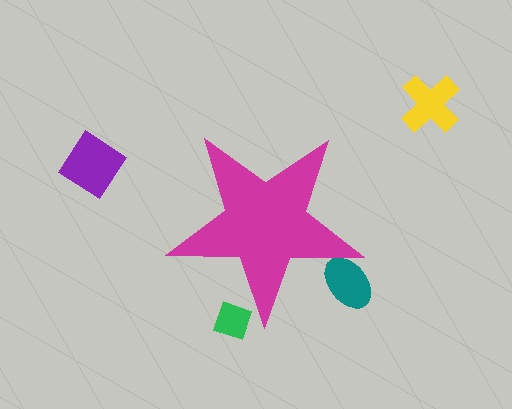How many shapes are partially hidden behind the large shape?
2 shapes are partially hidden.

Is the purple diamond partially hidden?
No, the purple diamond is fully visible.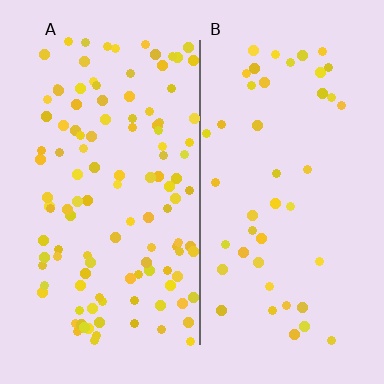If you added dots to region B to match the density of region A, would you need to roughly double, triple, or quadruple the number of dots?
Approximately triple.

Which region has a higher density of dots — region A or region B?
A (the left).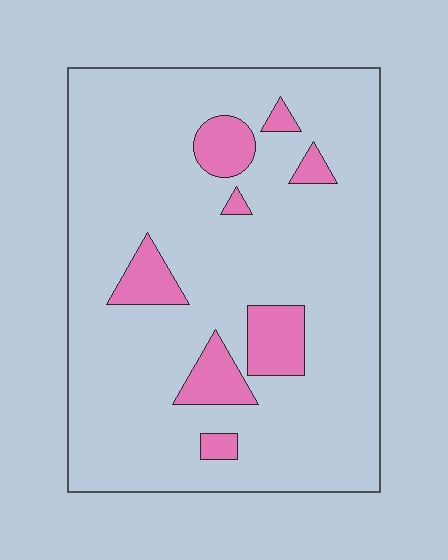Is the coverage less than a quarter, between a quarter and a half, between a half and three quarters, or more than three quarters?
Less than a quarter.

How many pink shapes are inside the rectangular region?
8.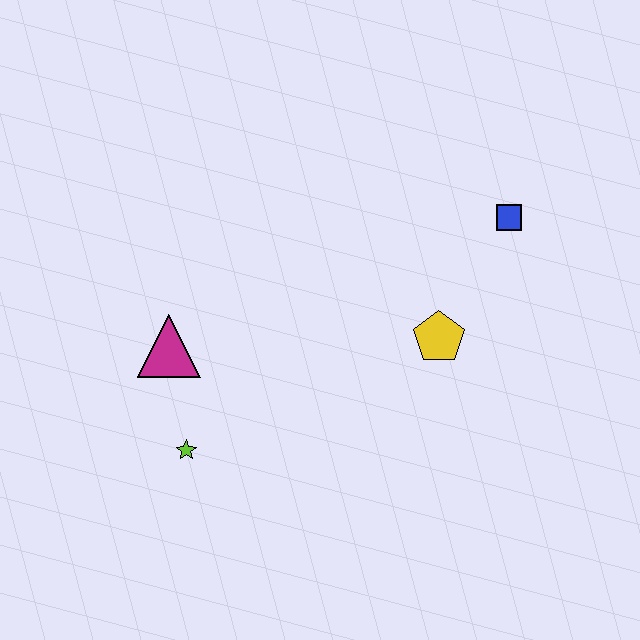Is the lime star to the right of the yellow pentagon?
No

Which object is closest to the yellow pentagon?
The blue square is closest to the yellow pentagon.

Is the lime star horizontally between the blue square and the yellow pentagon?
No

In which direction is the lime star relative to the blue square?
The lime star is to the left of the blue square.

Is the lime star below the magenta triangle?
Yes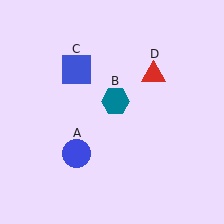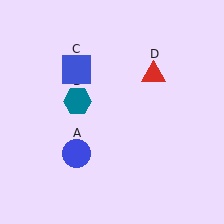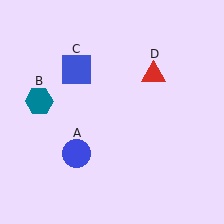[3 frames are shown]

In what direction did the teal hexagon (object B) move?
The teal hexagon (object B) moved left.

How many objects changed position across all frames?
1 object changed position: teal hexagon (object B).